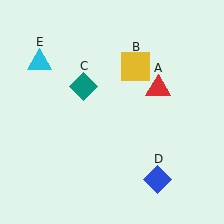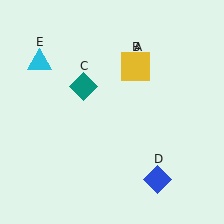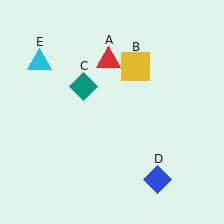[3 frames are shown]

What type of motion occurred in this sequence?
The red triangle (object A) rotated counterclockwise around the center of the scene.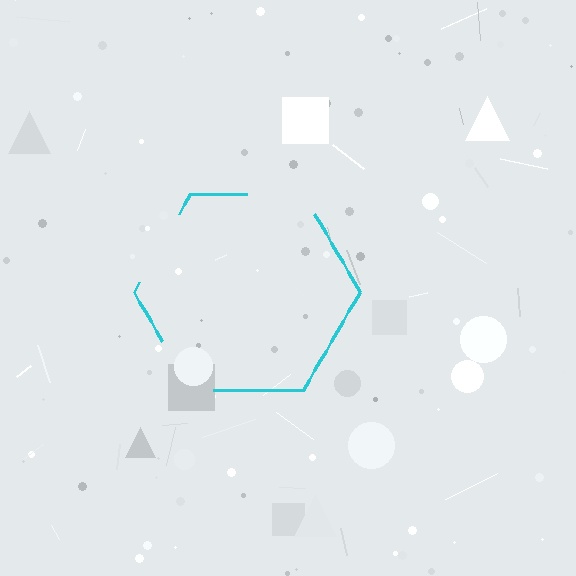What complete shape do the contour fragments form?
The contour fragments form a hexagon.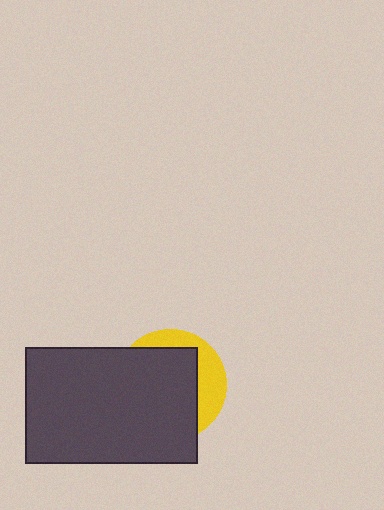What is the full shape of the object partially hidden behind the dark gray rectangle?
The partially hidden object is a yellow circle.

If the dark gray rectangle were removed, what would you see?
You would see the complete yellow circle.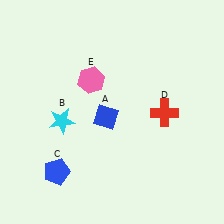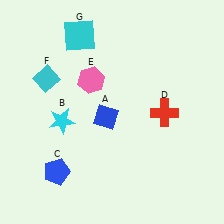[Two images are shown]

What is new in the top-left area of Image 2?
A cyan square (G) was added in the top-left area of Image 2.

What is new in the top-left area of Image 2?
A cyan diamond (F) was added in the top-left area of Image 2.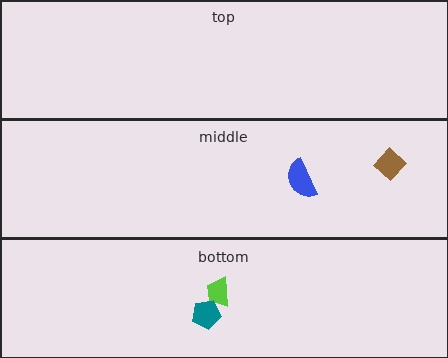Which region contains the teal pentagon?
The bottom region.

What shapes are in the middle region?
The blue semicircle, the brown diamond.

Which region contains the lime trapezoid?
The bottom region.